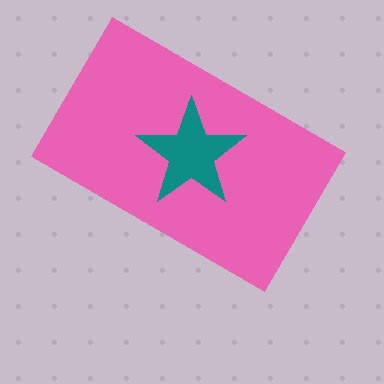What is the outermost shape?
The pink rectangle.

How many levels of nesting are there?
2.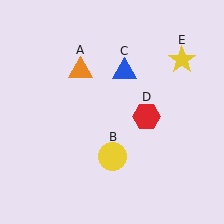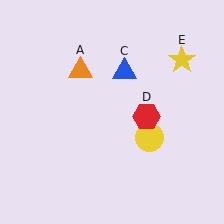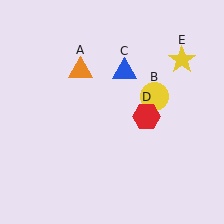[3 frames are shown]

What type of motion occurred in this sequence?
The yellow circle (object B) rotated counterclockwise around the center of the scene.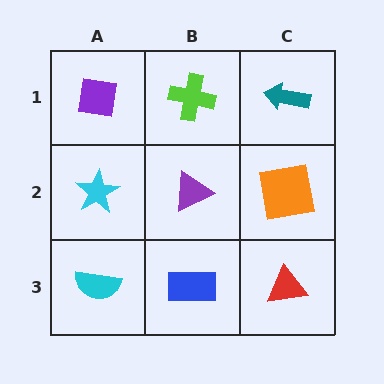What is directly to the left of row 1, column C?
A lime cross.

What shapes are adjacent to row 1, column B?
A purple triangle (row 2, column B), a purple square (row 1, column A), a teal arrow (row 1, column C).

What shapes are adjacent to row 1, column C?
An orange square (row 2, column C), a lime cross (row 1, column B).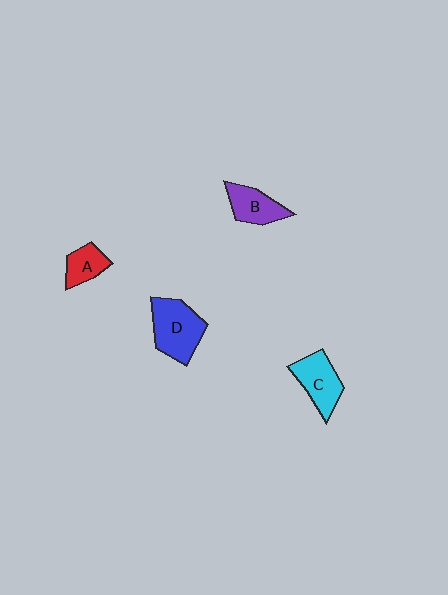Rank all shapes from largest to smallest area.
From largest to smallest: D (blue), C (cyan), B (purple), A (red).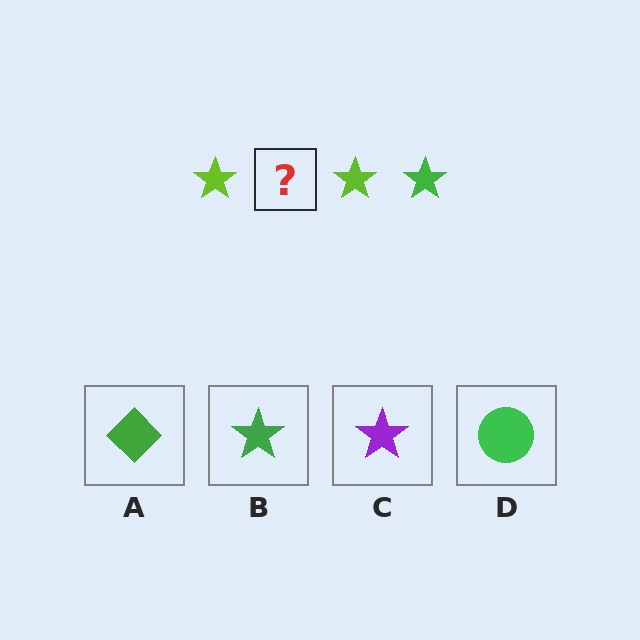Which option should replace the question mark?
Option B.